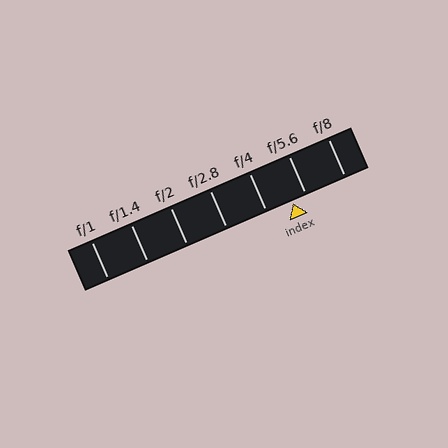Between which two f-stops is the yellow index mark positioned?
The index mark is between f/4 and f/5.6.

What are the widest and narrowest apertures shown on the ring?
The widest aperture shown is f/1 and the narrowest is f/8.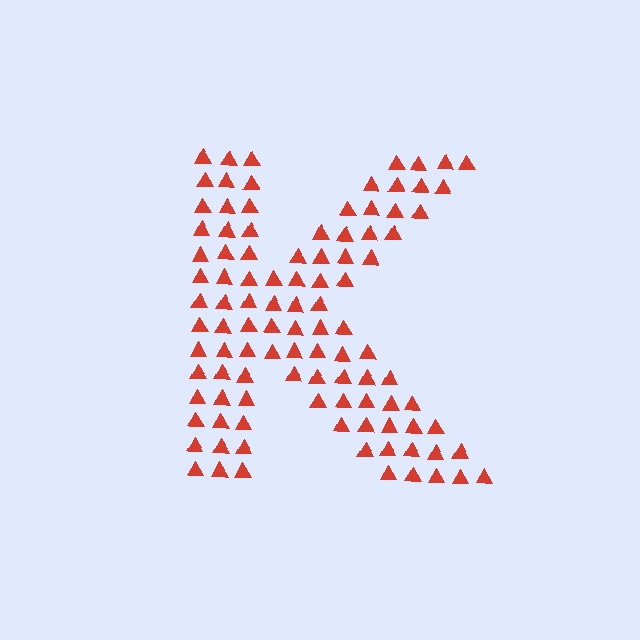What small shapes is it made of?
It is made of small triangles.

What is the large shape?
The large shape is the letter K.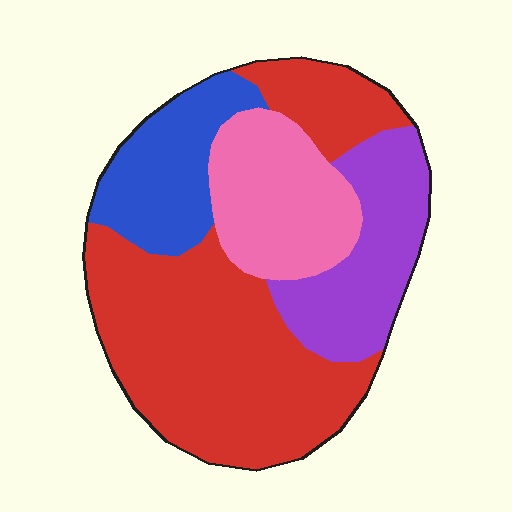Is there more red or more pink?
Red.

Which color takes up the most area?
Red, at roughly 50%.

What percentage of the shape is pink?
Pink covers 18% of the shape.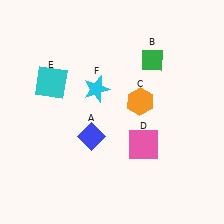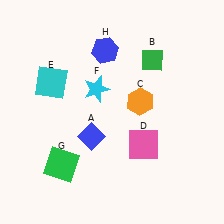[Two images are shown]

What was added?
A green square (G), a blue hexagon (H) were added in Image 2.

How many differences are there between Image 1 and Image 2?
There are 2 differences between the two images.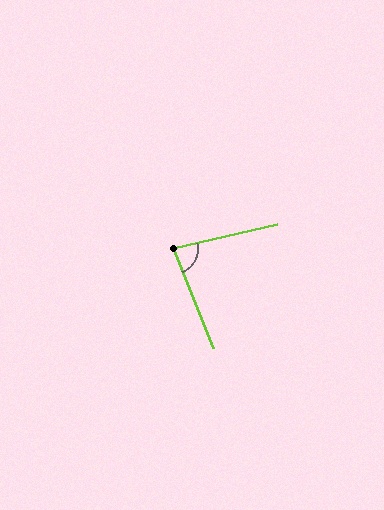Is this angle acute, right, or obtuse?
It is acute.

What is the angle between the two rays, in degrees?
Approximately 81 degrees.